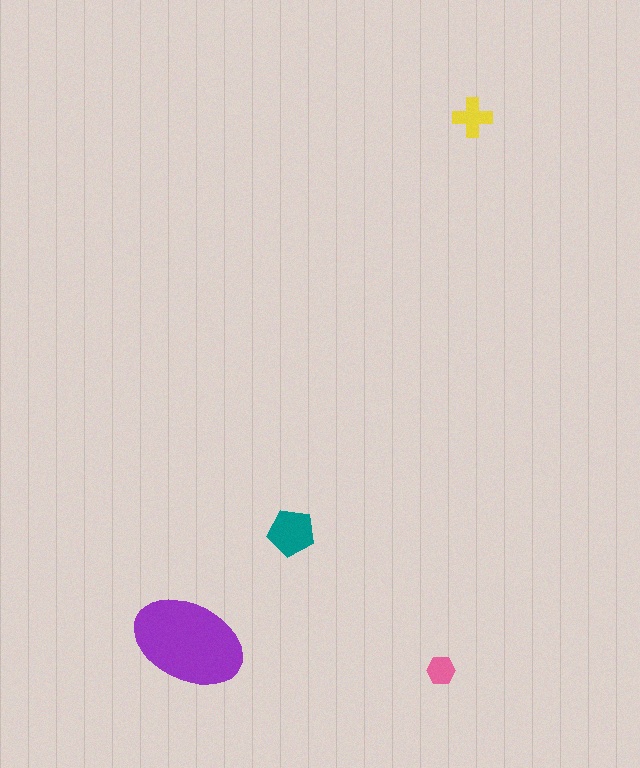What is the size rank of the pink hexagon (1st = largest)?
4th.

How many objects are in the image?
There are 4 objects in the image.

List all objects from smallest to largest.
The pink hexagon, the yellow cross, the teal pentagon, the purple ellipse.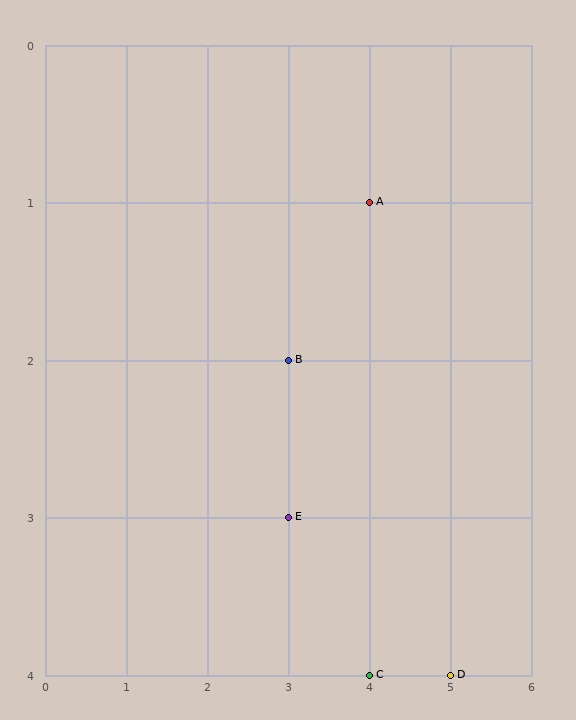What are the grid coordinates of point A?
Point A is at grid coordinates (4, 1).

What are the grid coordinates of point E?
Point E is at grid coordinates (3, 3).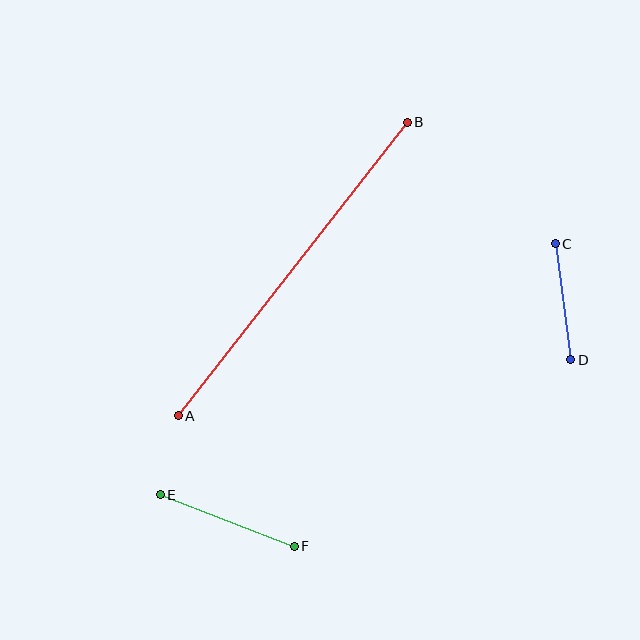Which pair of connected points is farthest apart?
Points A and B are farthest apart.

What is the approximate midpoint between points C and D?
The midpoint is at approximately (563, 302) pixels.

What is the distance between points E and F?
The distance is approximately 144 pixels.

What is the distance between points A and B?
The distance is approximately 372 pixels.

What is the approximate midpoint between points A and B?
The midpoint is at approximately (293, 269) pixels.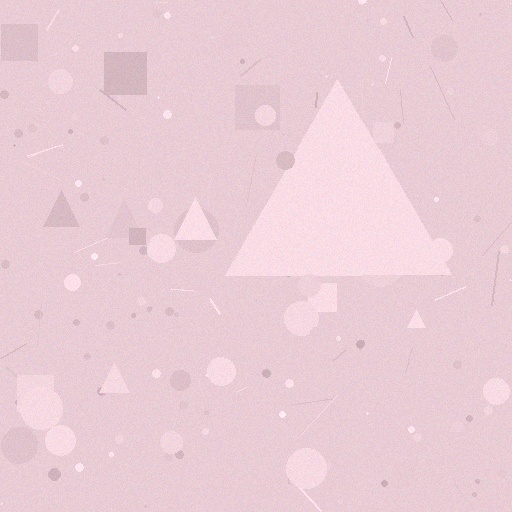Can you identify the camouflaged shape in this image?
The camouflaged shape is a triangle.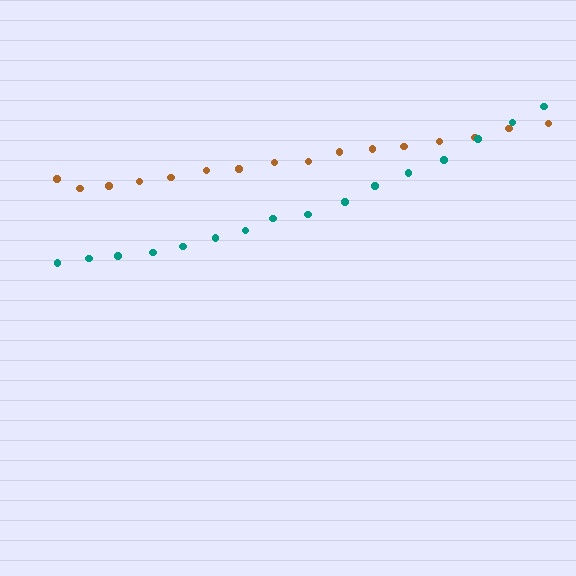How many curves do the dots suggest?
There are 2 distinct paths.